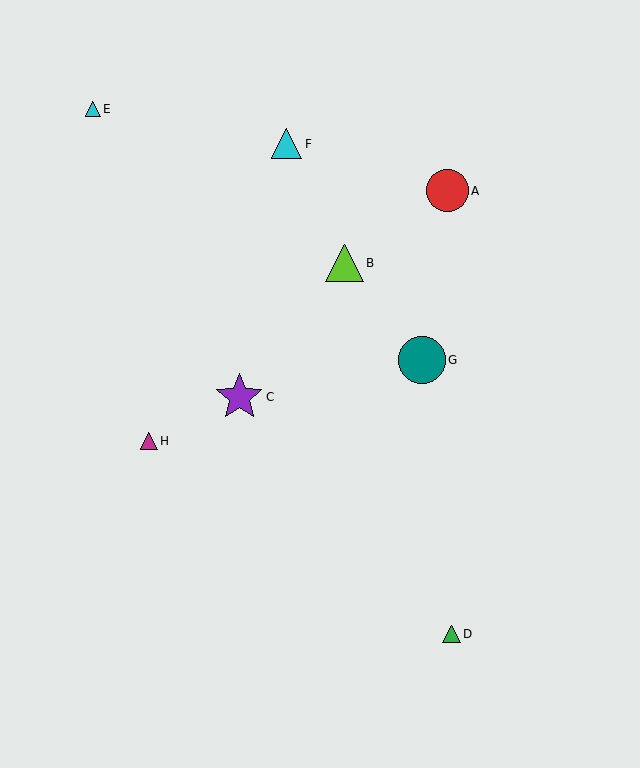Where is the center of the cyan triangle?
The center of the cyan triangle is at (287, 144).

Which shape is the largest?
The purple star (labeled C) is the largest.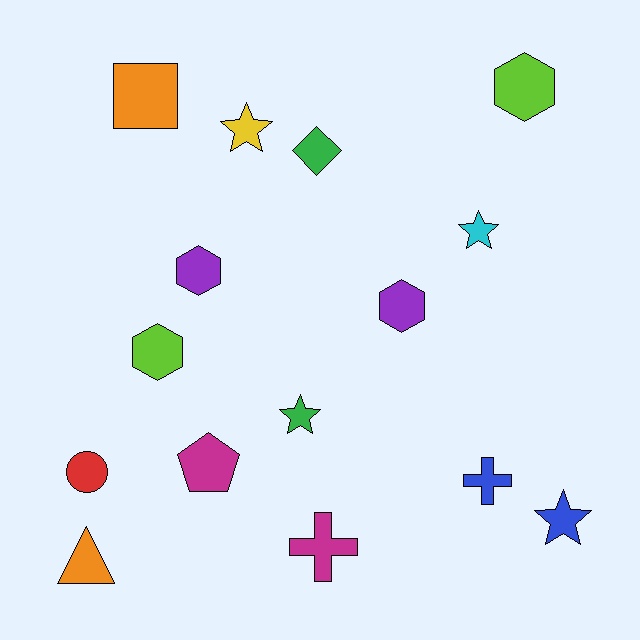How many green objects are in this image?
There are 2 green objects.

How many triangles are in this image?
There is 1 triangle.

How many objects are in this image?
There are 15 objects.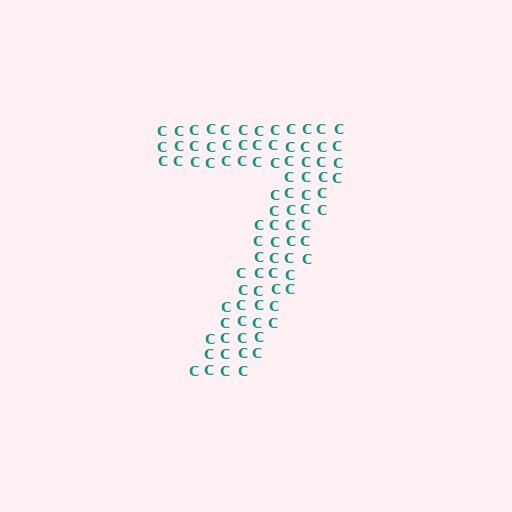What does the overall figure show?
The overall figure shows the digit 7.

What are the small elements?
The small elements are letter C's.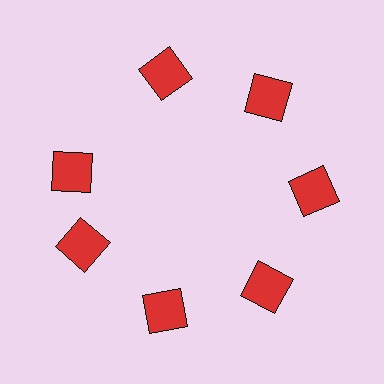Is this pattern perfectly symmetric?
No. The 7 red squares are arranged in a ring, but one element near the 10 o'clock position is rotated out of alignment along the ring, breaking the 7-fold rotational symmetry.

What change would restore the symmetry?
The symmetry would be restored by rotating it back into even spacing with its neighbors so that all 7 squares sit at equal angles and equal distance from the center.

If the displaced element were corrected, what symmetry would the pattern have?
It would have 7-fold rotational symmetry — the pattern would map onto itself every 51 degrees.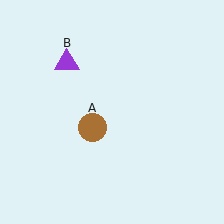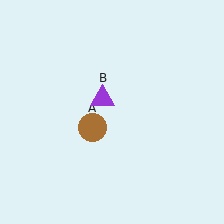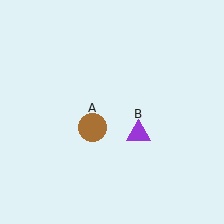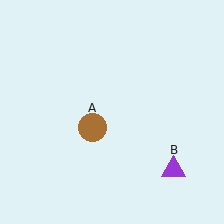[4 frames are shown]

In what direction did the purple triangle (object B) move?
The purple triangle (object B) moved down and to the right.